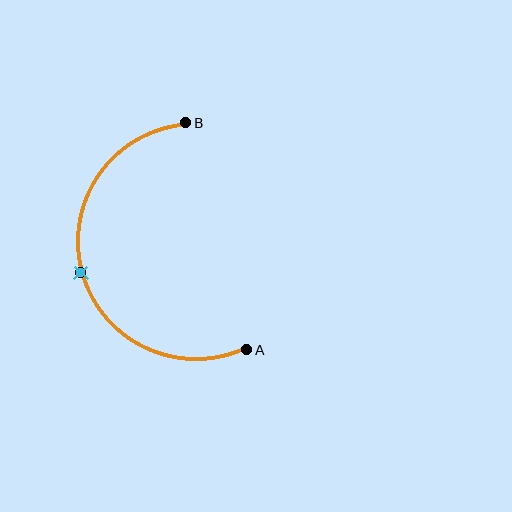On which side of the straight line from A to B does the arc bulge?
The arc bulges to the left of the straight line connecting A and B.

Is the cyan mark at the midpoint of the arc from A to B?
Yes. The cyan mark lies on the arc at equal arc-length from both A and B — it is the arc midpoint.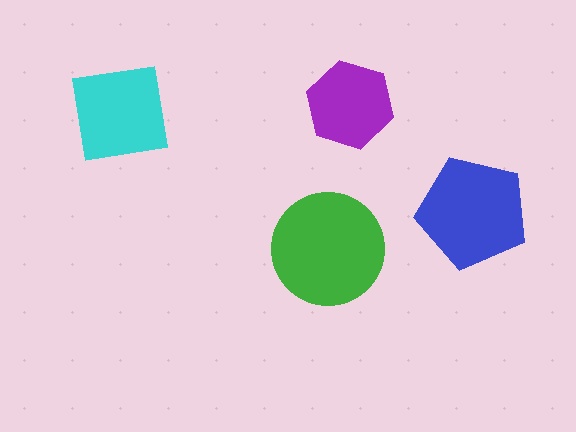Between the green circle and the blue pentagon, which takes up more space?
The green circle.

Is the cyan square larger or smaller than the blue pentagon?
Smaller.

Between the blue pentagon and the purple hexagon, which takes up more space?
The blue pentagon.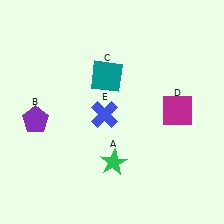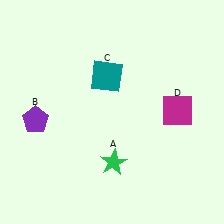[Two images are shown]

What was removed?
The blue cross (E) was removed in Image 2.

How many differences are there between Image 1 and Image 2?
There is 1 difference between the two images.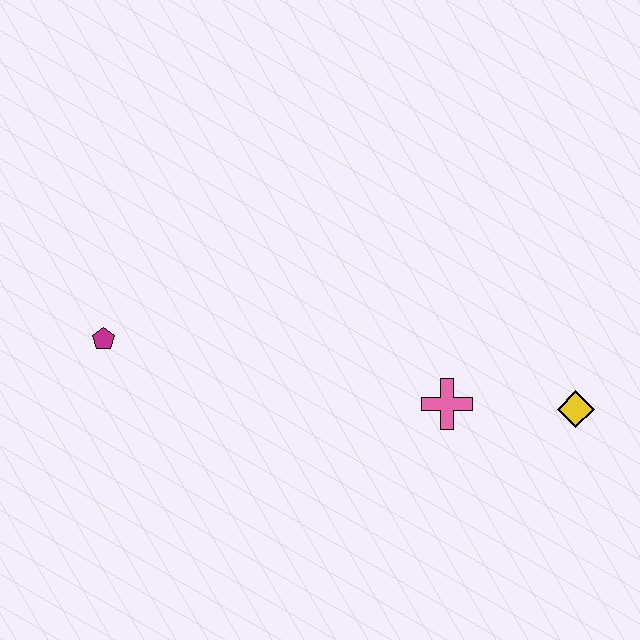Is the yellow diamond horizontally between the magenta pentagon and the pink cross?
No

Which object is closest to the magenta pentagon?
The pink cross is closest to the magenta pentagon.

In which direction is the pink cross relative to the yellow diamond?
The pink cross is to the left of the yellow diamond.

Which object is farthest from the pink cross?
The magenta pentagon is farthest from the pink cross.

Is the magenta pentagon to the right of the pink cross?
No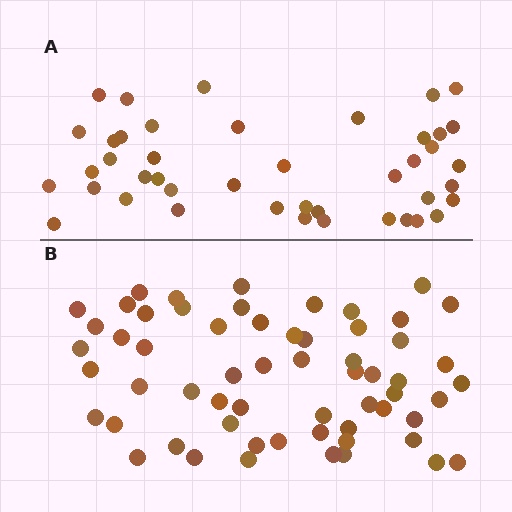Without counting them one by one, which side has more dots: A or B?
Region B (the bottom region) has more dots.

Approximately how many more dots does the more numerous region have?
Region B has approximately 15 more dots than region A.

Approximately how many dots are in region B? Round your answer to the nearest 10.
About 60 dots.